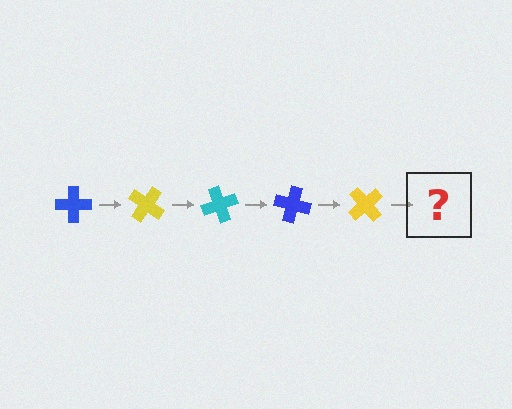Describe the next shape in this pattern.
It should be a cyan cross, rotated 175 degrees from the start.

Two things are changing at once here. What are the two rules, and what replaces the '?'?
The two rules are that it rotates 35 degrees each step and the color cycles through blue, yellow, and cyan. The '?' should be a cyan cross, rotated 175 degrees from the start.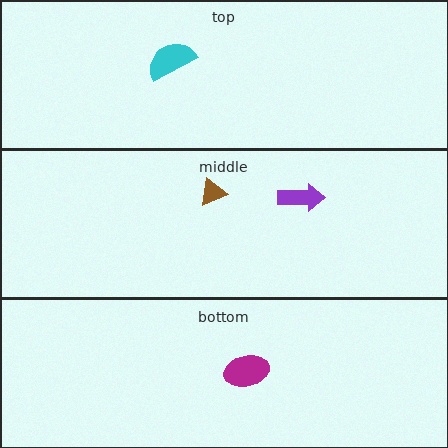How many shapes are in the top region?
1.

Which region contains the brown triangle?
The middle region.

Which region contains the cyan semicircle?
The top region.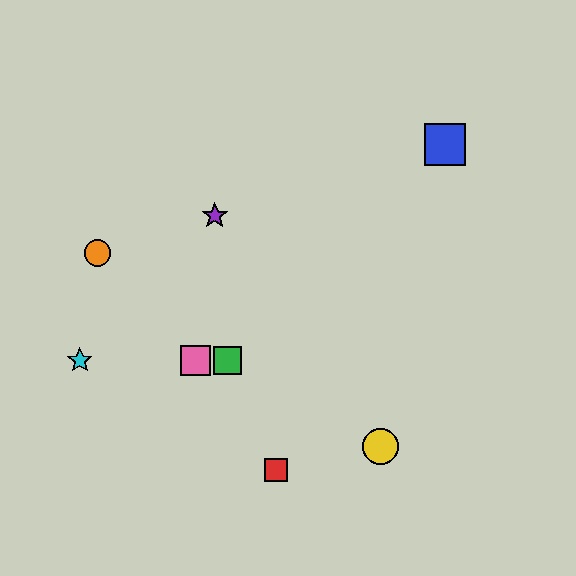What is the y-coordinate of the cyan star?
The cyan star is at y≈360.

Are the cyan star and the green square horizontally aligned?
Yes, both are at y≈360.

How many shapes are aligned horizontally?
3 shapes (the green square, the cyan star, the pink square) are aligned horizontally.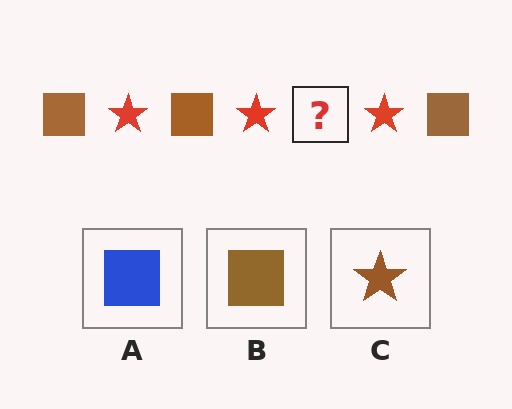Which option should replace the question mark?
Option B.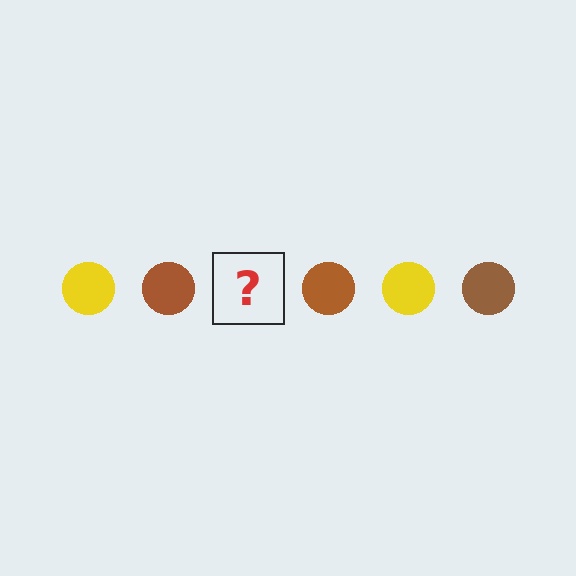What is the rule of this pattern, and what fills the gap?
The rule is that the pattern cycles through yellow, brown circles. The gap should be filled with a yellow circle.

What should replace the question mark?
The question mark should be replaced with a yellow circle.